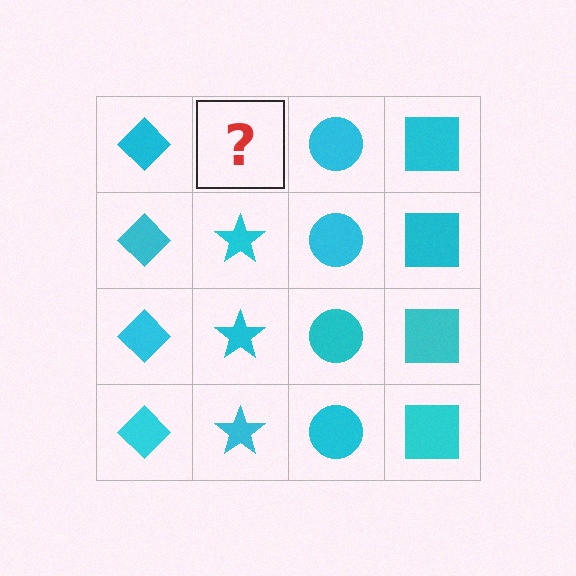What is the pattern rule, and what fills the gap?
The rule is that each column has a consistent shape. The gap should be filled with a cyan star.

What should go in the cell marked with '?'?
The missing cell should contain a cyan star.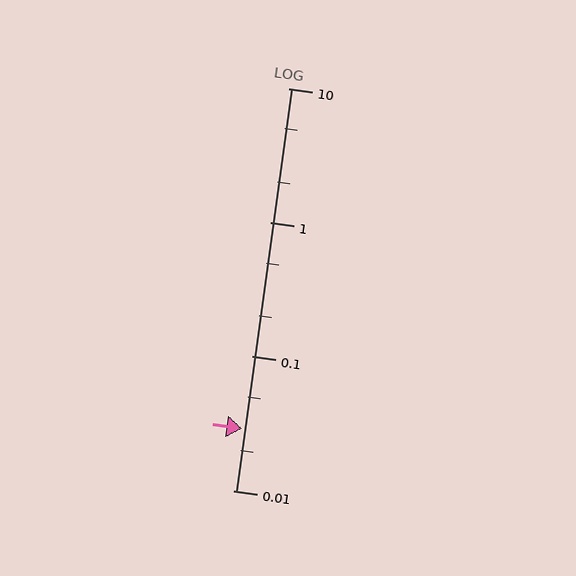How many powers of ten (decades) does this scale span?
The scale spans 3 decades, from 0.01 to 10.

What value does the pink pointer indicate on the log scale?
The pointer indicates approximately 0.029.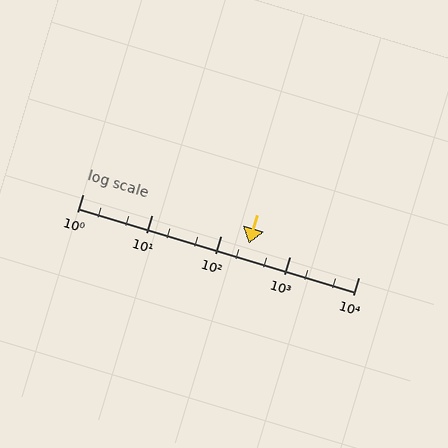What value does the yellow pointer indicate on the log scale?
The pointer indicates approximately 260.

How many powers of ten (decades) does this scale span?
The scale spans 4 decades, from 1 to 10000.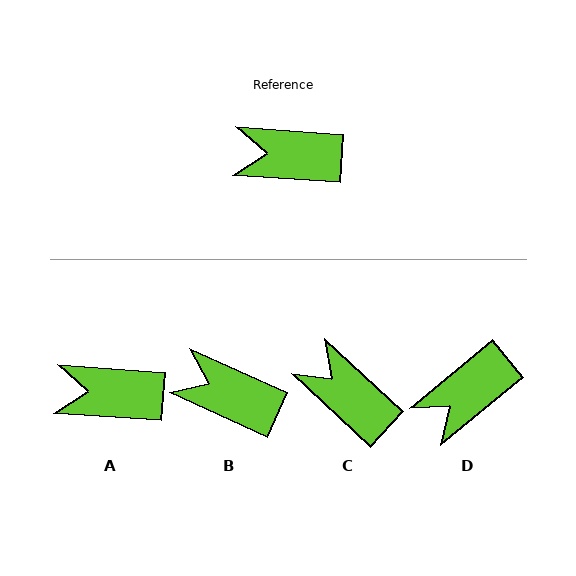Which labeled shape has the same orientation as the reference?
A.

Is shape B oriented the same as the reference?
No, it is off by about 20 degrees.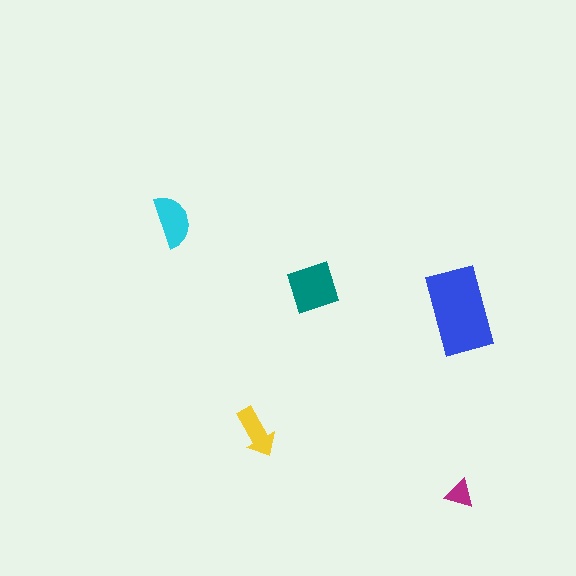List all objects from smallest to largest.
The magenta triangle, the yellow arrow, the cyan semicircle, the teal diamond, the blue rectangle.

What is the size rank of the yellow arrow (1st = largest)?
4th.